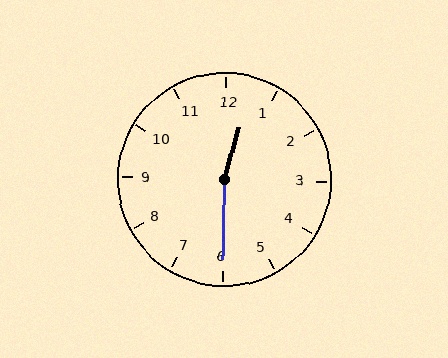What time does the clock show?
12:30.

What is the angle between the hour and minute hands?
Approximately 165 degrees.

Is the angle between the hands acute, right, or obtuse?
It is obtuse.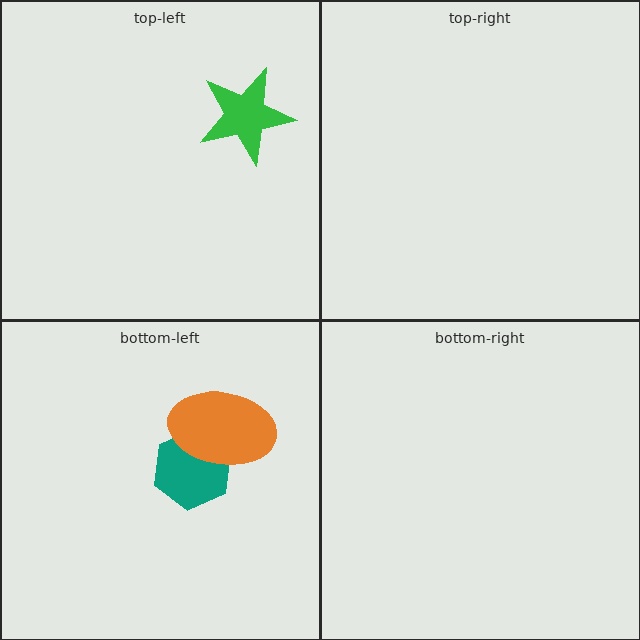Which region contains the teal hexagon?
The bottom-left region.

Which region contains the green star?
The top-left region.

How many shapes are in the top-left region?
1.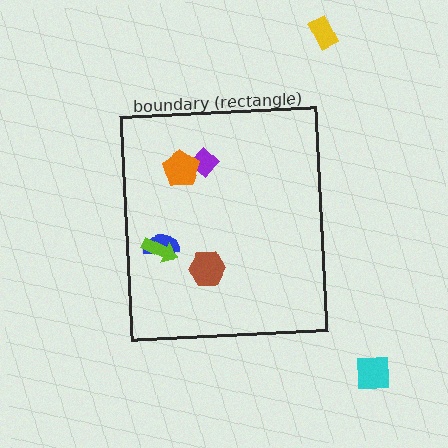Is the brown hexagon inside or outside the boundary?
Inside.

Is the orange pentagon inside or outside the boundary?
Inside.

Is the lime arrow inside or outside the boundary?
Inside.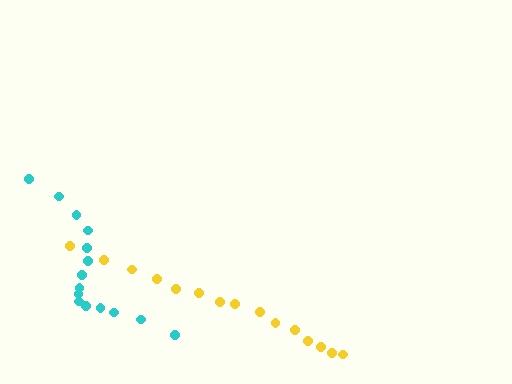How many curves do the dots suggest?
There are 2 distinct paths.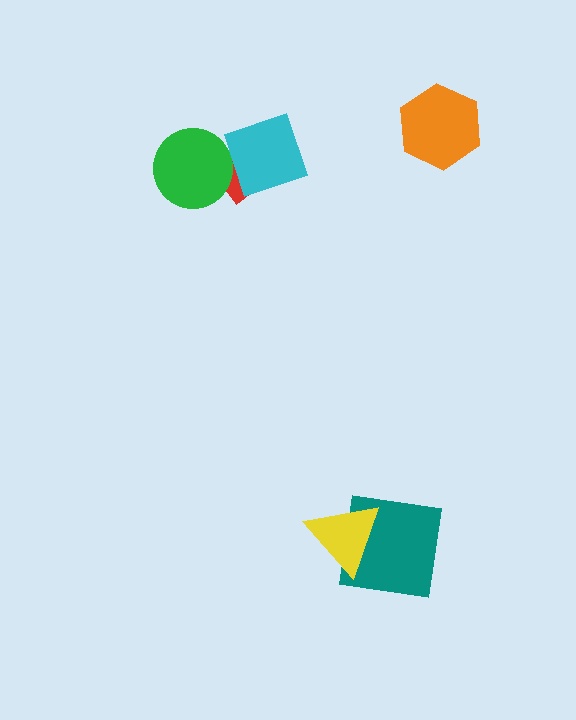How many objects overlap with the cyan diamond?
2 objects overlap with the cyan diamond.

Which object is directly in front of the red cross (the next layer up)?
The cyan diamond is directly in front of the red cross.